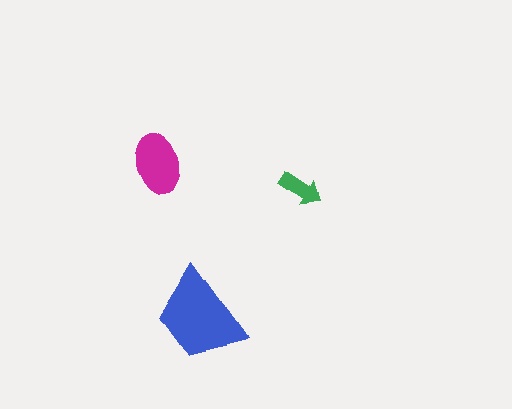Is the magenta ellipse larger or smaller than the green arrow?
Larger.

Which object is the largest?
The blue trapezoid.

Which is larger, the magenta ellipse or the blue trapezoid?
The blue trapezoid.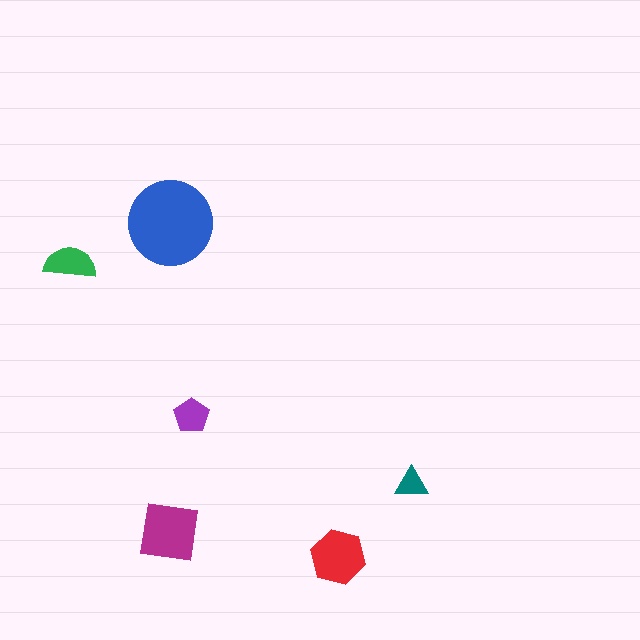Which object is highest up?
The blue circle is topmost.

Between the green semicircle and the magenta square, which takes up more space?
The magenta square.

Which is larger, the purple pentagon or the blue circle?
The blue circle.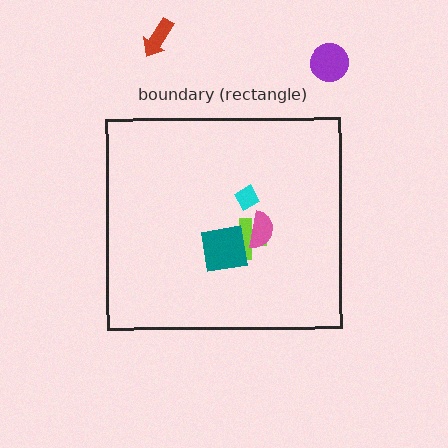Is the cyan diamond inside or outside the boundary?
Inside.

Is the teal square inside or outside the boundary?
Inside.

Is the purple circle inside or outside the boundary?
Outside.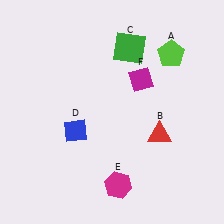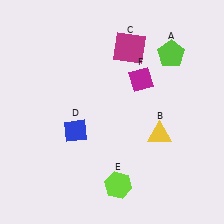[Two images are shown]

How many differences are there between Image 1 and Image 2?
There are 3 differences between the two images.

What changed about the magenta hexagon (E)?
In Image 1, E is magenta. In Image 2, it changed to lime.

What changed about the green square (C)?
In Image 1, C is green. In Image 2, it changed to magenta.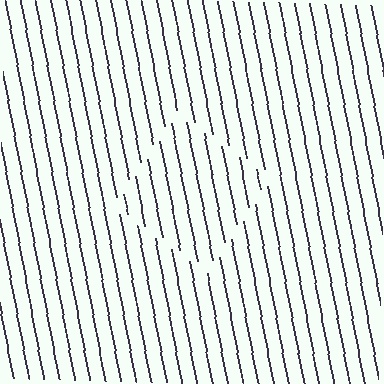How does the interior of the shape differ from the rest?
The interior of the shape contains the same grating, shifted by half a period — the contour is defined by the phase discontinuity where line-ends from the inner and outer gratings abut.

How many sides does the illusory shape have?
4 sides — the line-ends trace a square.